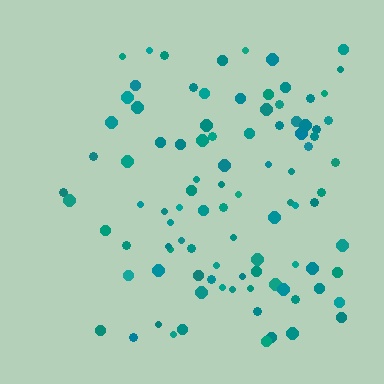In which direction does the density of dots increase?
From left to right, with the right side densest.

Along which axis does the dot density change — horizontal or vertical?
Horizontal.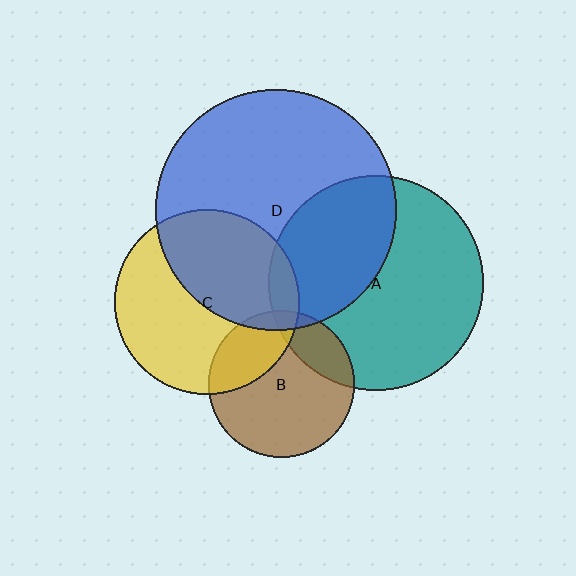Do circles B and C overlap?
Yes.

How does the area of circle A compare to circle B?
Approximately 2.2 times.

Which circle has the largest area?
Circle D (blue).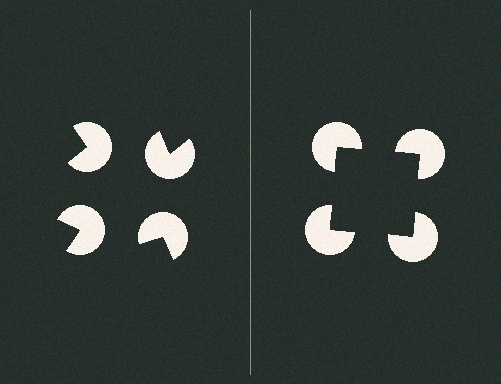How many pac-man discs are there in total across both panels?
8 — 4 on each side.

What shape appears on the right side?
An illusory square.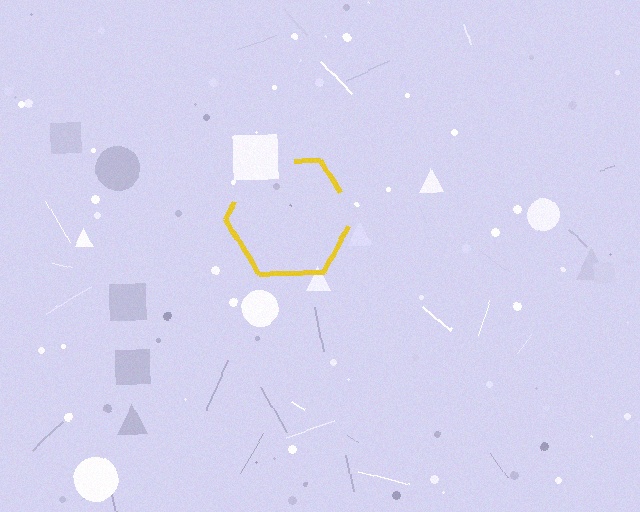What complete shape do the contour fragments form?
The contour fragments form a hexagon.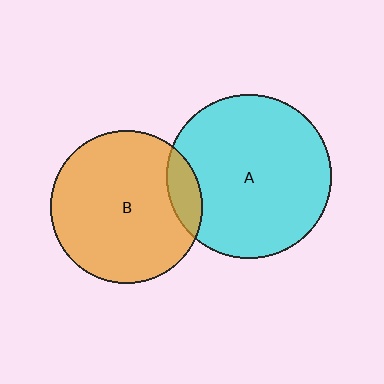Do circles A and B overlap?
Yes.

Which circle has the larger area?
Circle A (cyan).